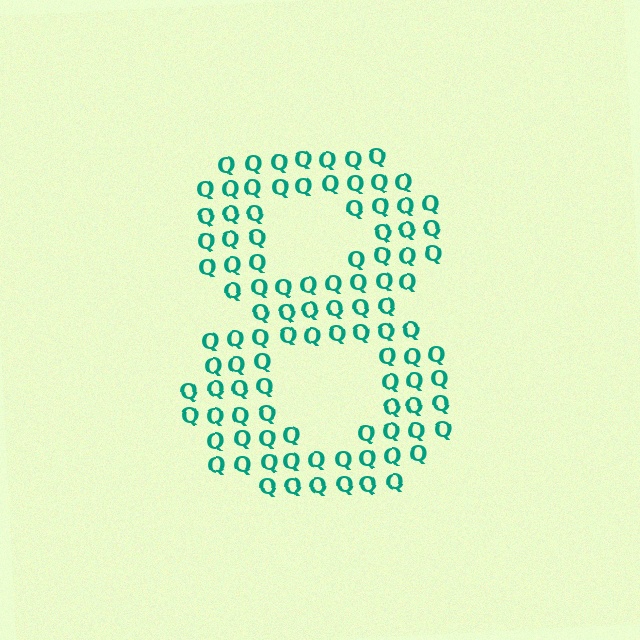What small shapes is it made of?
It is made of small letter Q's.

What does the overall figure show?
The overall figure shows the digit 8.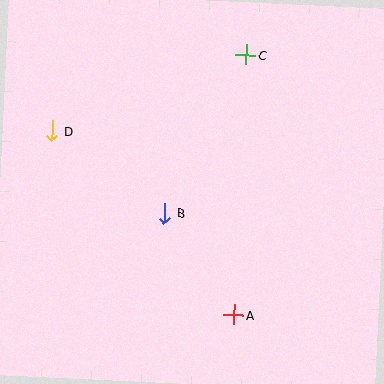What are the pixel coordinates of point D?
Point D is at (52, 131).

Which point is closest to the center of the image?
Point B at (164, 213) is closest to the center.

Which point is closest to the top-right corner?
Point C is closest to the top-right corner.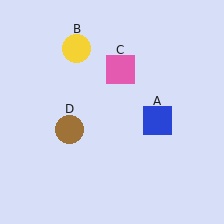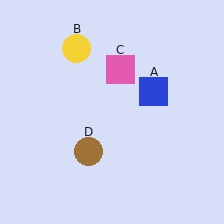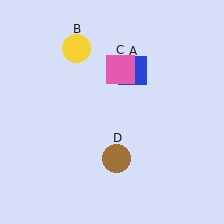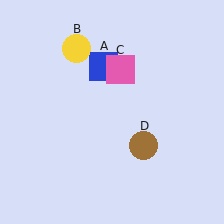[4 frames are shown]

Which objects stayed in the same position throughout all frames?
Yellow circle (object B) and pink square (object C) remained stationary.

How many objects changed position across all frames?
2 objects changed position: blue square (object A), brown circle (object D).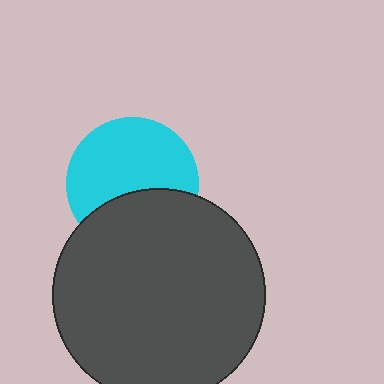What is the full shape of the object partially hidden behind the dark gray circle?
The partially hidden object is a cyan circle.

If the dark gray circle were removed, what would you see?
You would see the complete cyan circle.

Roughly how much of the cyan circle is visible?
About half of it is visible (roughly 63%).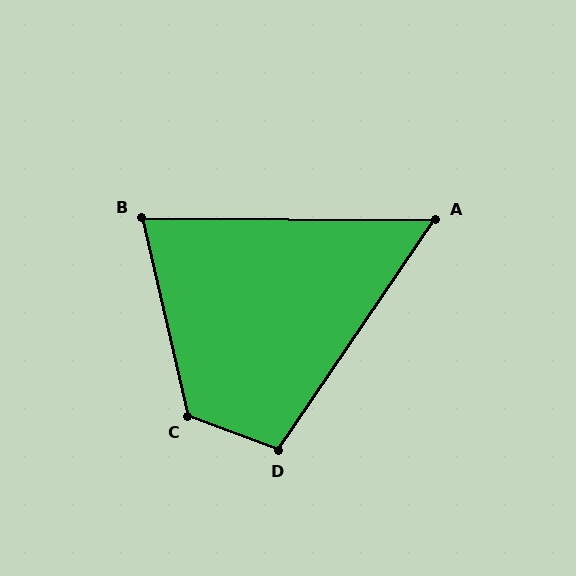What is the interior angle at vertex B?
Approximately 76 degrees (acute).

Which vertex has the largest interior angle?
C, at approximately 124 degrees.